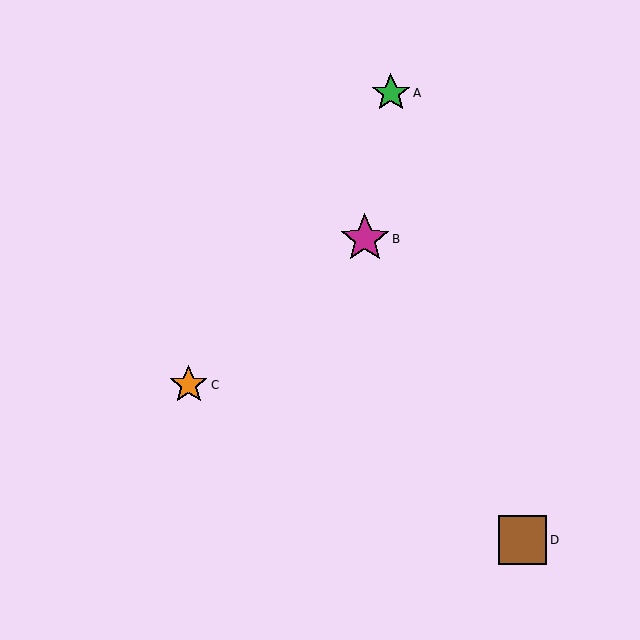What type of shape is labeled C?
Shape C is an orange star.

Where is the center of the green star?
The center of the green star is at (391, 93).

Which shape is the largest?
The magenta star (labeled B) is the largest.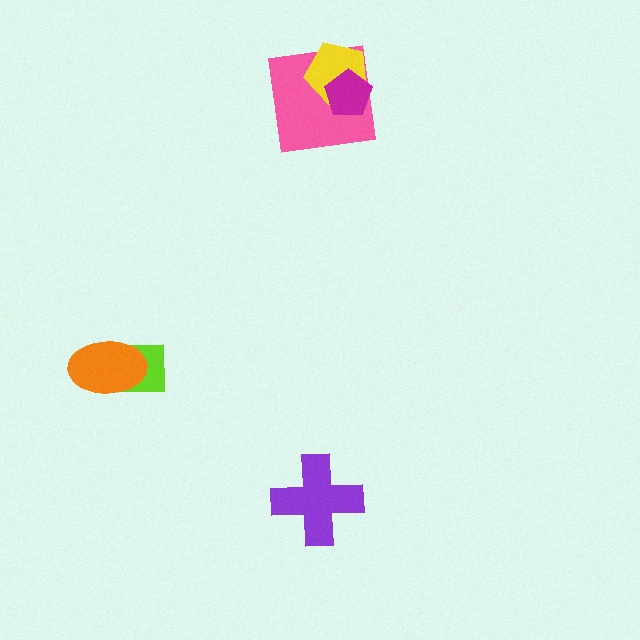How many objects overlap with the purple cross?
0 objects overlap with the purple cross.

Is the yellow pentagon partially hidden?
Yes, it is partially covered by another shape.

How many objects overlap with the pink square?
2 objects overlap with the pink square.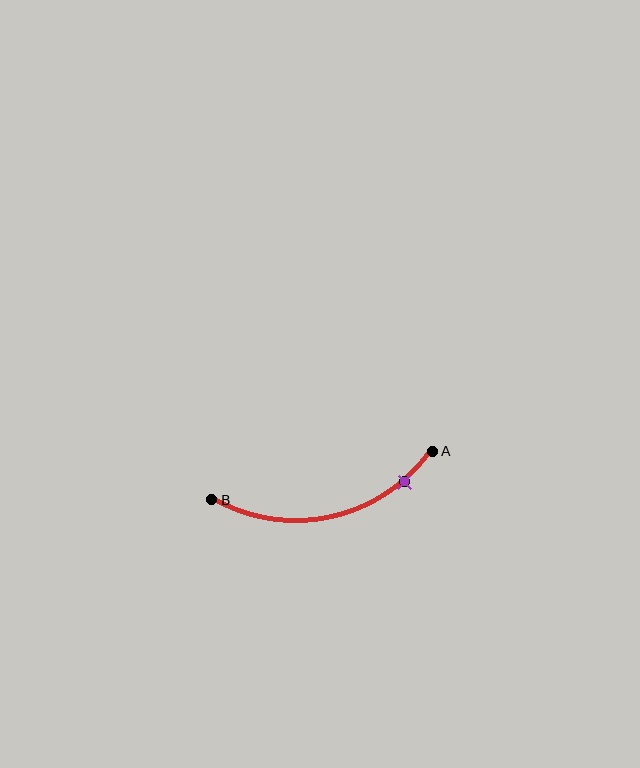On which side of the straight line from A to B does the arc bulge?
The arc bulges below the straight line connecting A and B.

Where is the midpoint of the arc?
The arc midpoint is the point on the curve farthest from the straight line joining A and B. It sits below that line.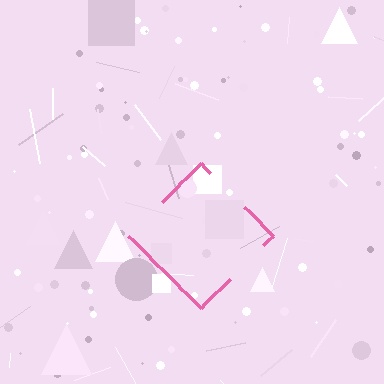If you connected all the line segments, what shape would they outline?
They would outline a diamond.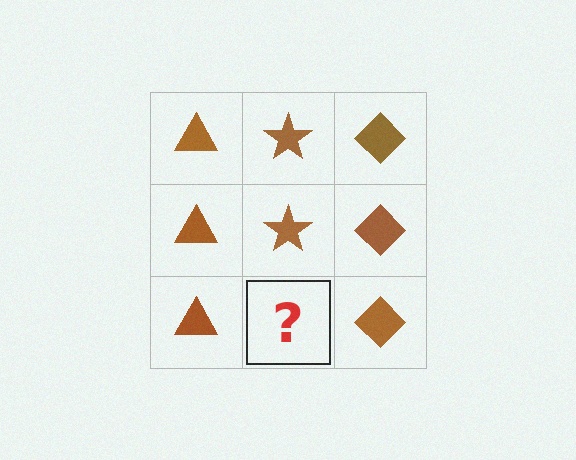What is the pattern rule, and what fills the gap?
The rule is that each column has a consistent shape. The gap should be filled with a brown star.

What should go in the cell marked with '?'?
The missing cell should contain a brown star.